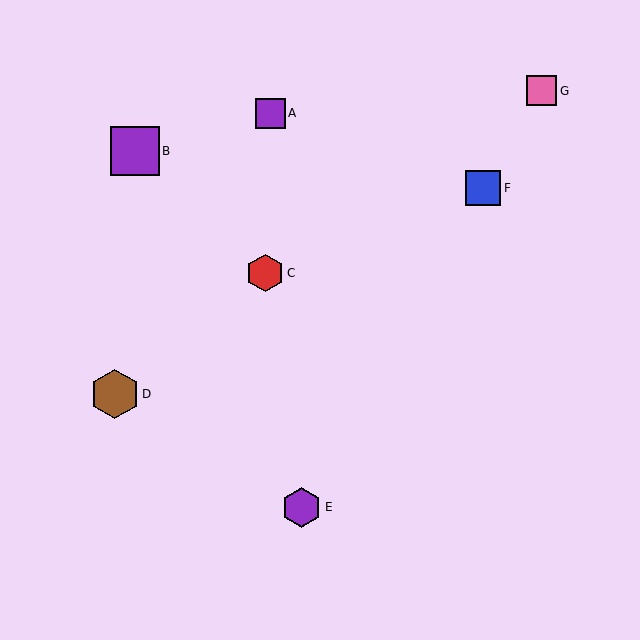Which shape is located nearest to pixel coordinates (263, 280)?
The red hexagon (labeled C) at (265, 273) is nearest to that location.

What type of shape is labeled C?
Shape C is a red hexagon.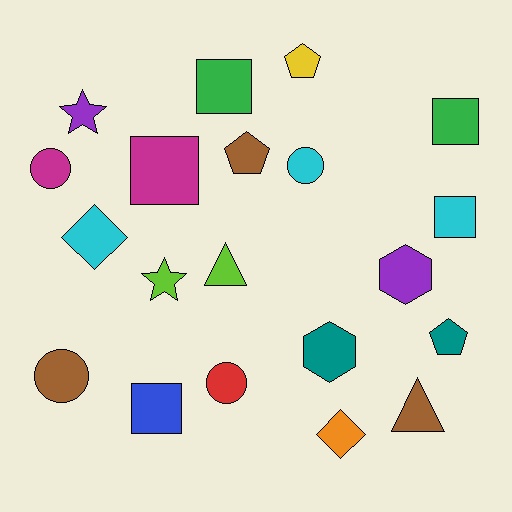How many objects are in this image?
There are 20 objects.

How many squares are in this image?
There are 5 squares.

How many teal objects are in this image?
There are 2 teal objects.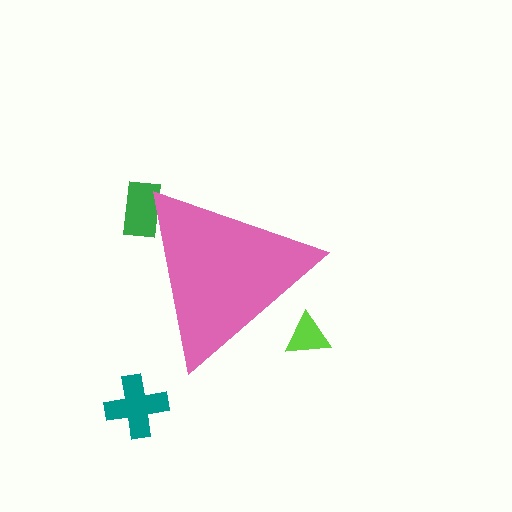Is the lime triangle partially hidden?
Yes, the lime triangle is partially hidden behind the pink triangle.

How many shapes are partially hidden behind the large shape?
2 shapes are partially hidden.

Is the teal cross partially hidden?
No, the teal cross is fully visible.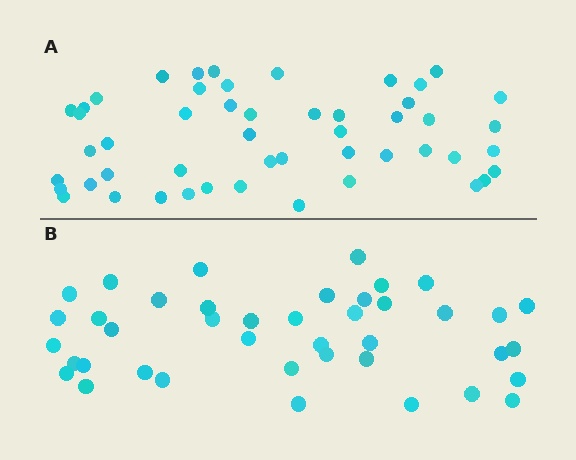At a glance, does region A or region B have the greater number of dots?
Region A (the top region) has more dots.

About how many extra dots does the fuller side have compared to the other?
Region A has roughly 8 or so more dots than region B.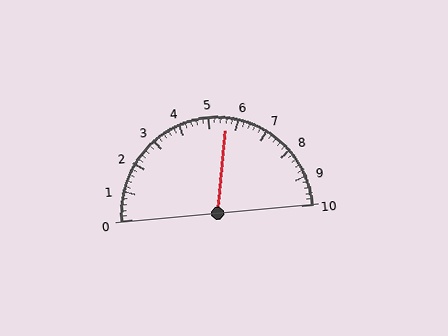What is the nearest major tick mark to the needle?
The nearest major tick mark is 6.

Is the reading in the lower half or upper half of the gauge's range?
The reading is in the upper half of the range (0 to 10).